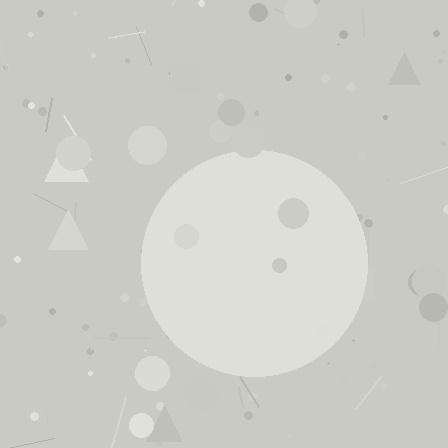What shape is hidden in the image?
A circle is hidden in the image.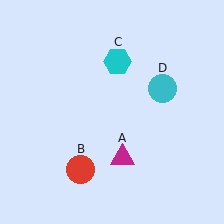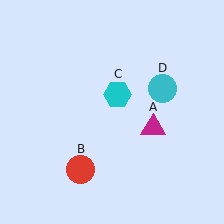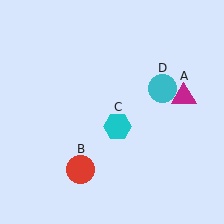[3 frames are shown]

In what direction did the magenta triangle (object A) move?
The magenta triangle (object A) moved up and to the right.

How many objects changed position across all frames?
2 objects changed position: magenta triangle (object A), cyan hexagon (object C).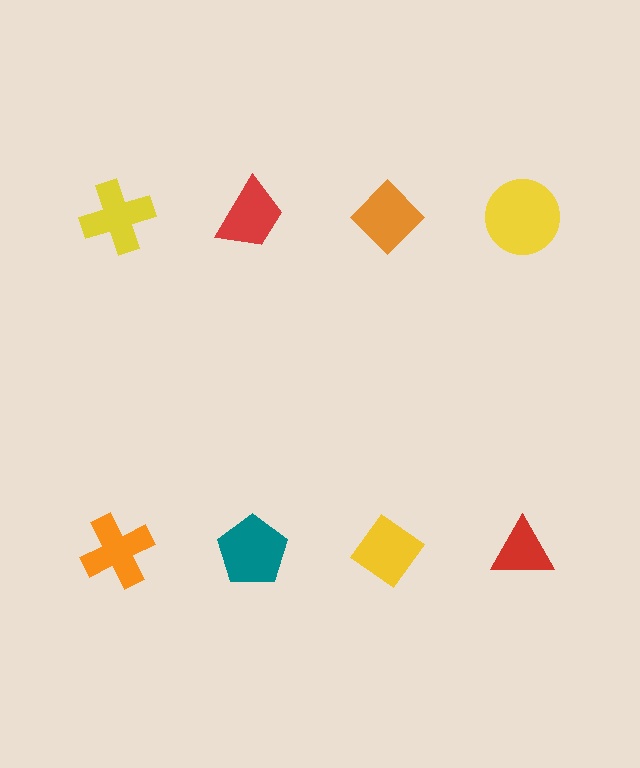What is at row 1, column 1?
A yellow cross.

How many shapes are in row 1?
4 shapes.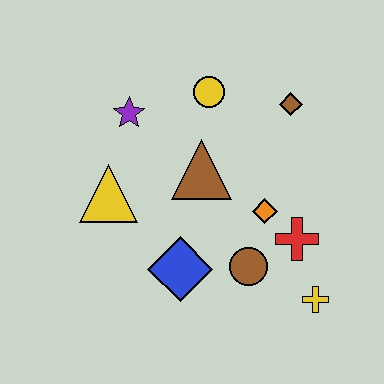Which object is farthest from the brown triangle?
The yellow cross is farthest from the brown triangle.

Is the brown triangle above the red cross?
Yes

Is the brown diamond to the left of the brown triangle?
No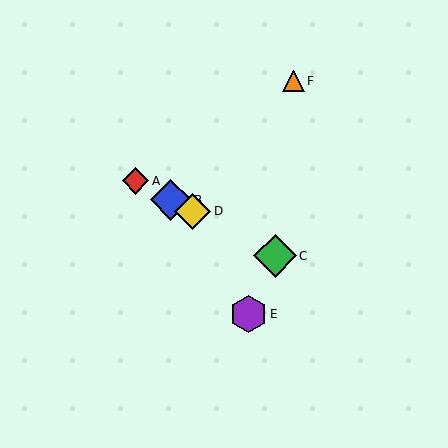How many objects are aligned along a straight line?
4 objects (A, B, C, D) are aligned along a straight line.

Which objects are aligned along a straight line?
Objects A, B, C, D are aligned along a straight line.